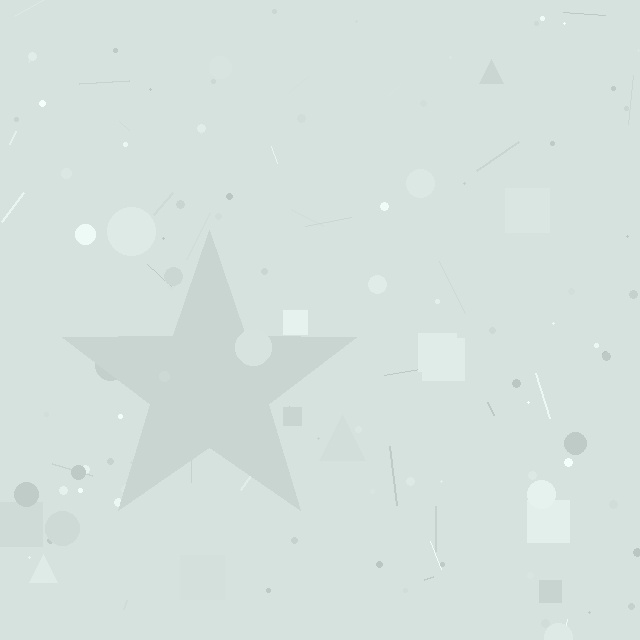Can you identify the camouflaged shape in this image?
The camouflaged shape is a star.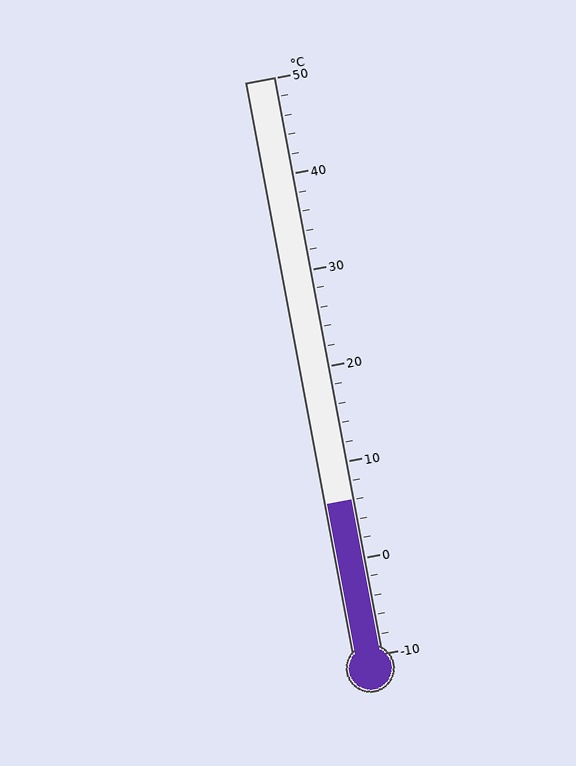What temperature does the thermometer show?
The thermometer shows approximately 6°C.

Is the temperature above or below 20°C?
The temperature is below 20°C.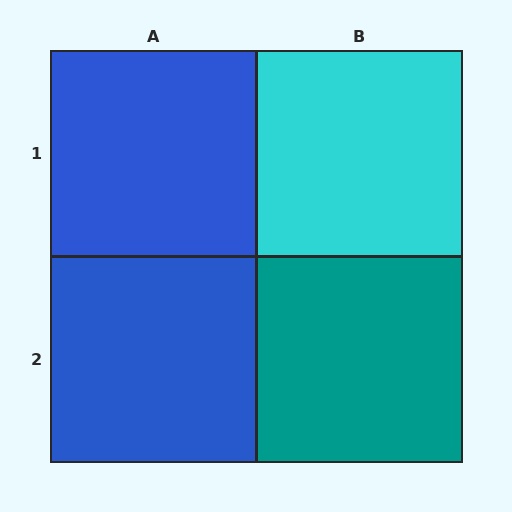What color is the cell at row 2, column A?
Blue.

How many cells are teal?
1 cell is teal.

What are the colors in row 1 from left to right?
Blue, cyan.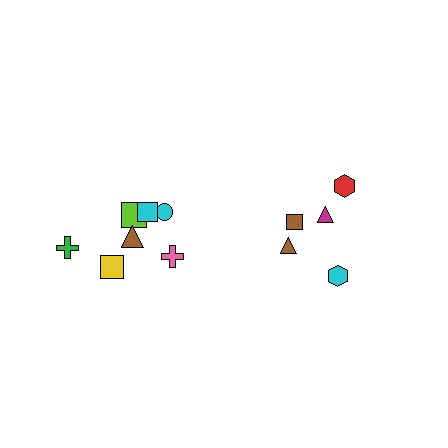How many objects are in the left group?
There are 7 objects.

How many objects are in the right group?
There are 5 objects.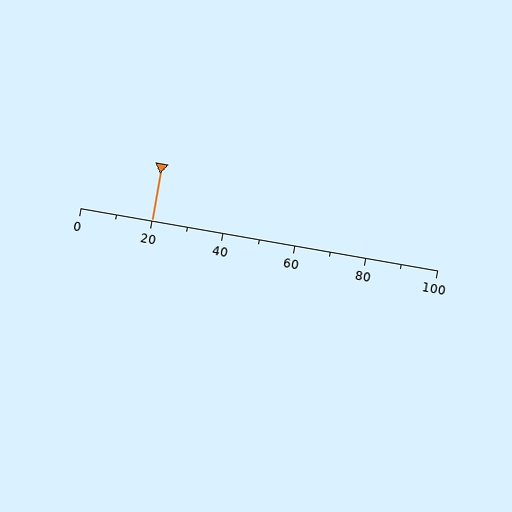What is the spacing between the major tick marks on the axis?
The major ticks are spaced 20 apart.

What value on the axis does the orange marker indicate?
The marker indicates approximately 20.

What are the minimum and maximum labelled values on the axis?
The axis runs from 0 to 100.